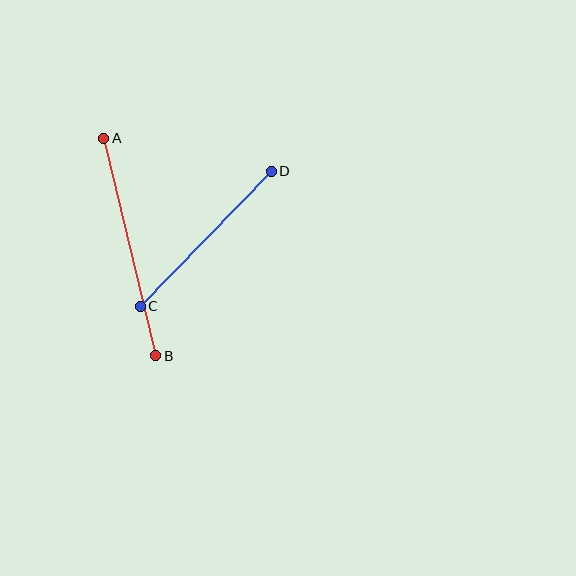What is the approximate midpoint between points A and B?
The midpoint is at approximately (130, 247) pixels.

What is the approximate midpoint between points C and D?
The midpoint is at approximately (206, 239) pixels.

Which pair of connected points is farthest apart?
Points A and B are farthest apart.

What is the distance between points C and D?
The distance is approximately 188 pixels.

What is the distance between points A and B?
The distance is approximately 224 pixels.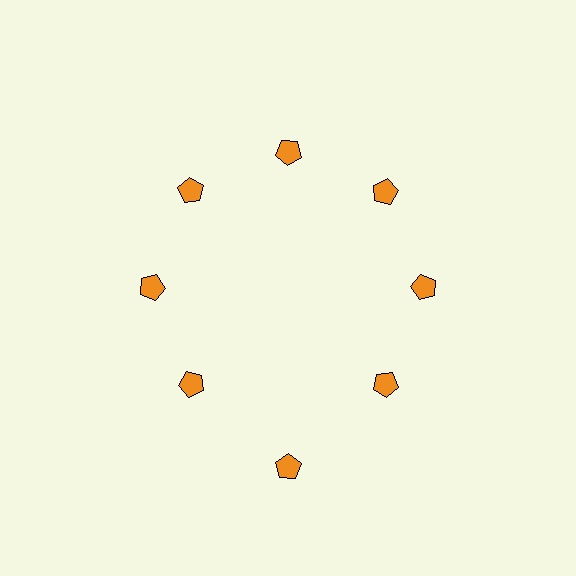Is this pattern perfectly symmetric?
No. The 8 orange pentagons are arranged in a ring, but one element near the 6 o'clock position is pushed outward from the center, breaking the 8-fold rotational symmetry.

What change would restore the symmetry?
The symmetry would be restored by moving it inward, back onto the ring so that all 8 pentagons sit at equal angles and equal distance from the center.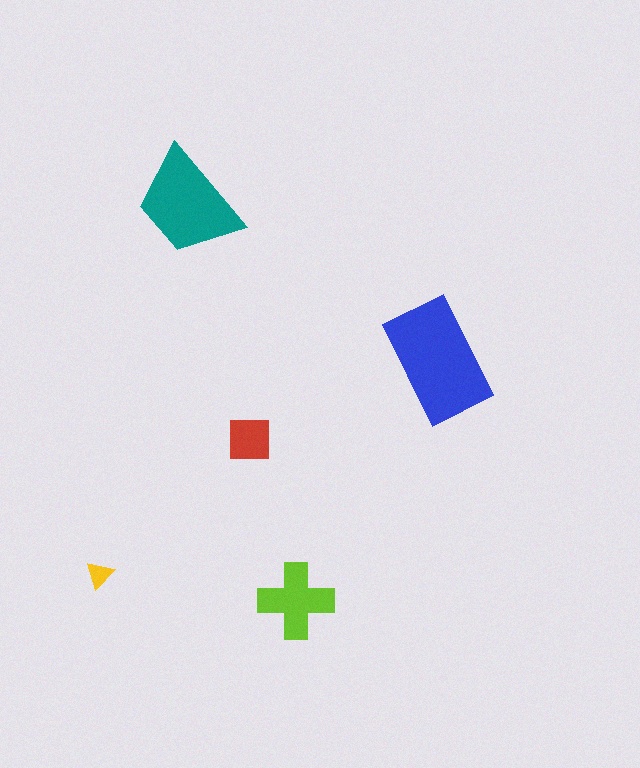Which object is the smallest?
The yellow triangle.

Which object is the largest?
The blue rectangle.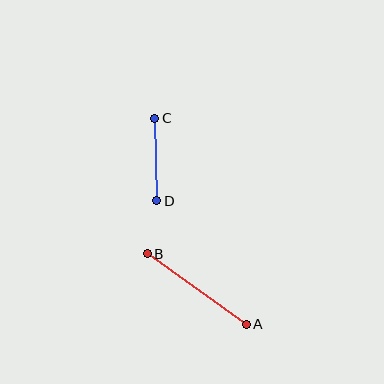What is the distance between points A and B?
The distance is approximately 122 pixels.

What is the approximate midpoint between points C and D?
The midpoint is at approximately (156, 159) pixels.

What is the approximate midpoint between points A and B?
The midpoint is at approximately (197, 289) pixels.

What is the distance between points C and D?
The distance is approximately 83 pixels.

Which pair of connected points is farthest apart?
Points A and B are farthest apart.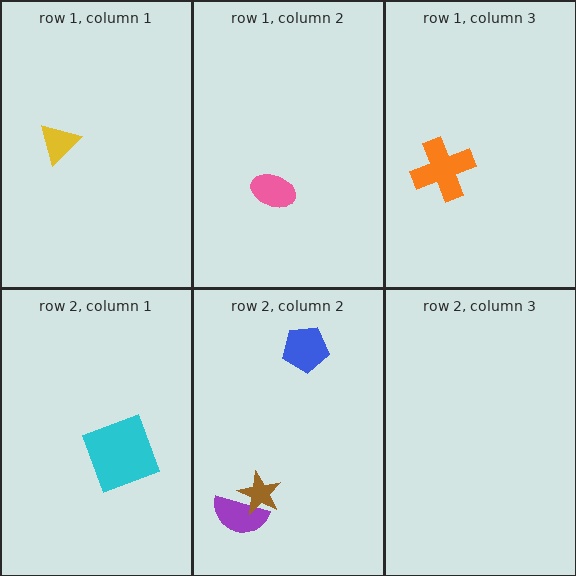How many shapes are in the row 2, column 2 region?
3.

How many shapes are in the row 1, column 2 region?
1.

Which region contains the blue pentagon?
The row 2, column 2 region.